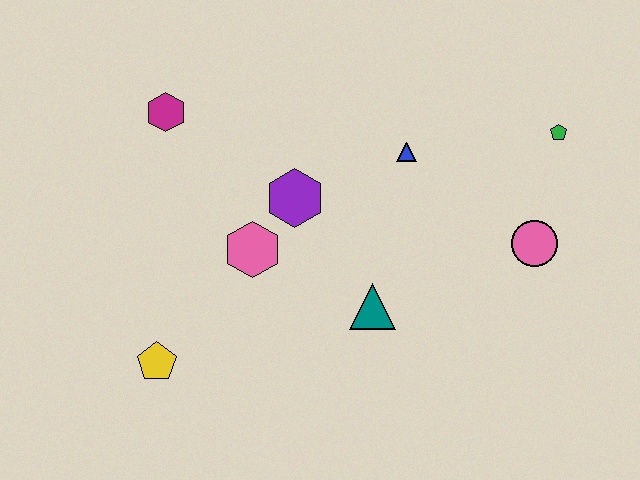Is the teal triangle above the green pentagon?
No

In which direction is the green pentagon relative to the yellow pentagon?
The green pentagon is to the right of the yellow pentagon.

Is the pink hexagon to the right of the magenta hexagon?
Yes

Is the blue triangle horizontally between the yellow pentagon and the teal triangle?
No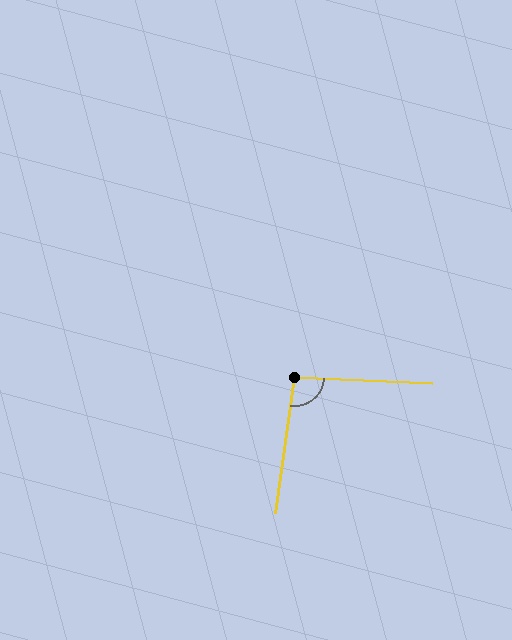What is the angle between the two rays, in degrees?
Approximately 95 degrees.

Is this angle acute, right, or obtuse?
It is obtuse.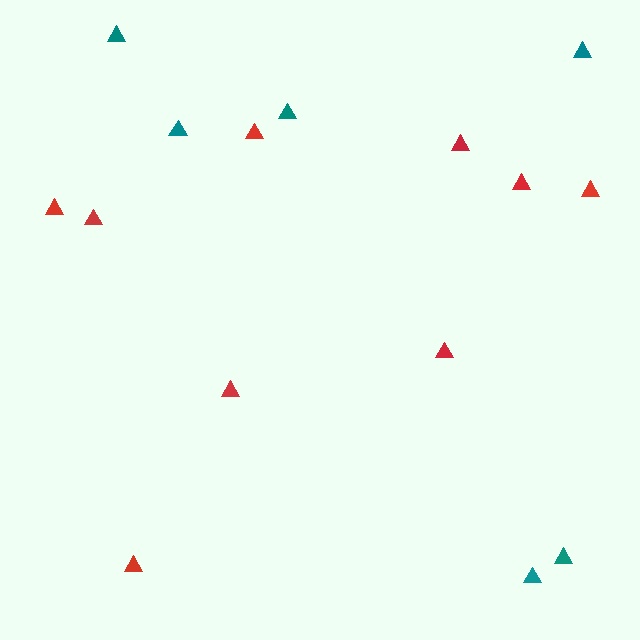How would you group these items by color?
There are 2 groups: one group of red triangles (9) and one group of teal triangles (6).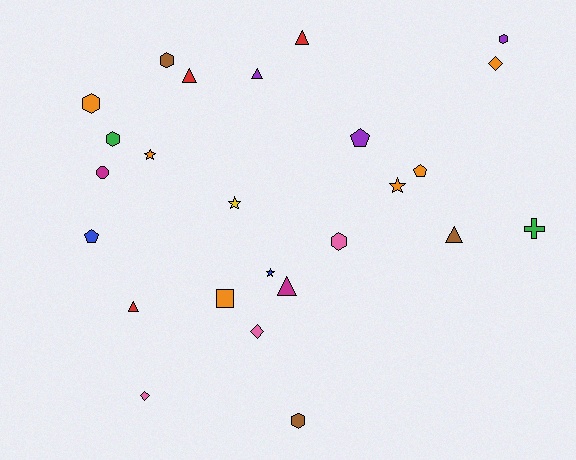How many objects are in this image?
There are 25 objects.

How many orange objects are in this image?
There are 6 orange objects.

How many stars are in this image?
There are 4 stars.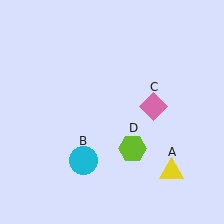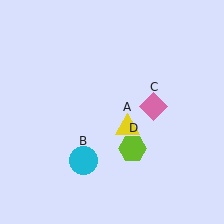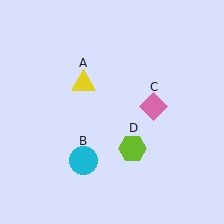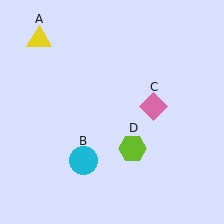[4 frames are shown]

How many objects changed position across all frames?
1 object changed position: yellow triangle (object A).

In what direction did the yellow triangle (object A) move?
The yellow triangle (object A) moved up and to the left.